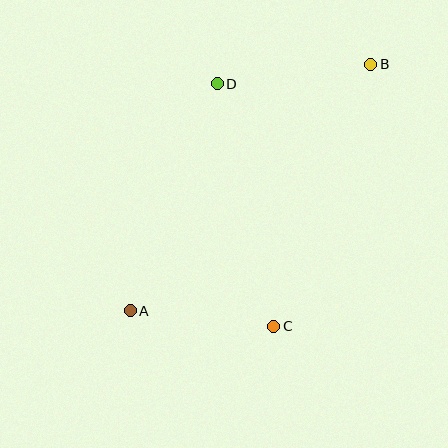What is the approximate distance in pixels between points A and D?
The distance between A and D is approximately 243 pixels.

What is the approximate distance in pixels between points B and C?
The distance between B and C is approximately 280 pixels.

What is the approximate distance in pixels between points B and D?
The distance between B and D is approximately 155 pixels.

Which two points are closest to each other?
Points A and C are closest to each other.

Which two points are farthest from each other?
Points A and B are farthest from each other.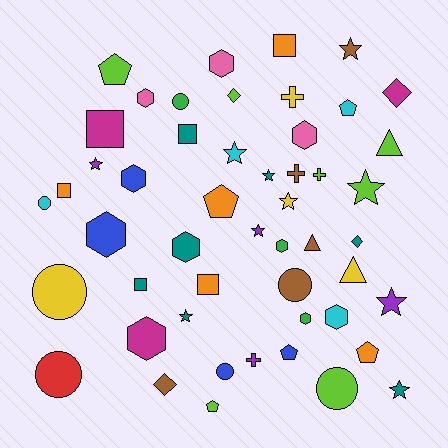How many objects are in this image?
There are 50 objects.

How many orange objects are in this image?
There are 5 orange objects.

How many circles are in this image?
There are 7 circles.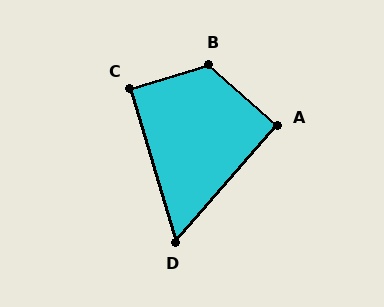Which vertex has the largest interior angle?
B, at approximately 122 degrees.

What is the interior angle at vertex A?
Approximately 90 degrees (approximately right).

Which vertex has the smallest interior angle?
D, at approximately 58 degrees.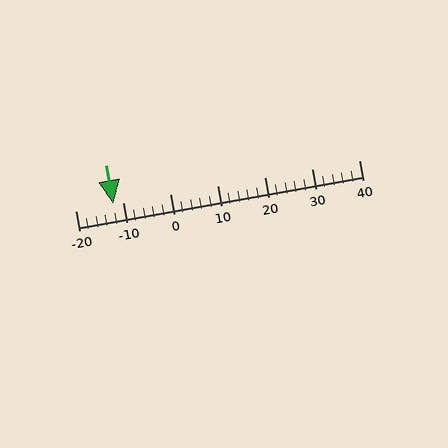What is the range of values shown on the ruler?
The ruler shows values from -20 to 40.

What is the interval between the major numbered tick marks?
The major tick marks are spaced 10 units apart.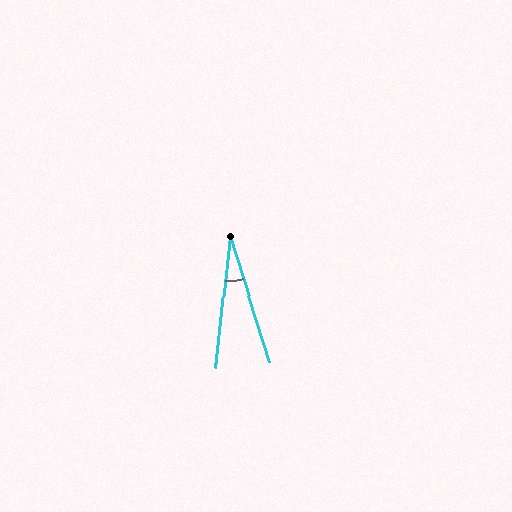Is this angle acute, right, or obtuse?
It is acute.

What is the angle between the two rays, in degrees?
Approximately 24 degrees.